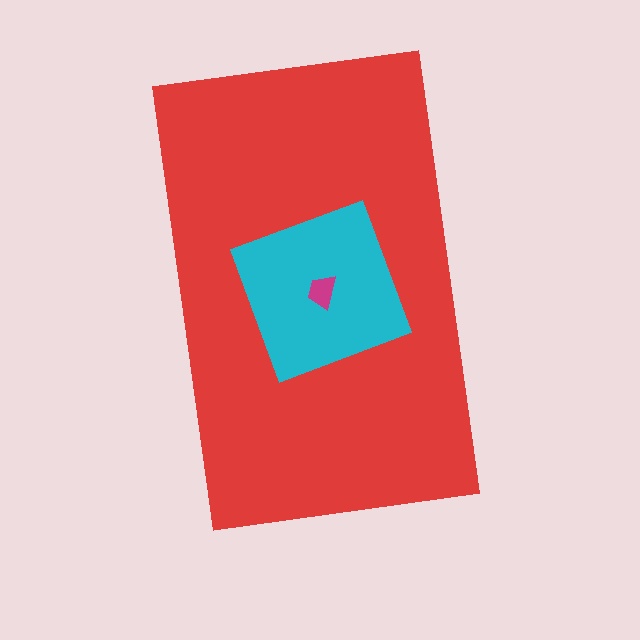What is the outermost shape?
The red rectangle.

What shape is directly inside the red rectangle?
The cyan square.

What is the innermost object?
The magenta trapezoid.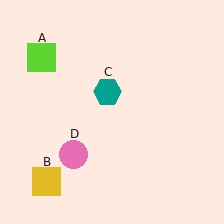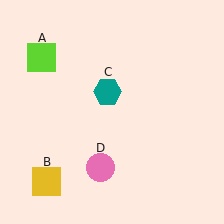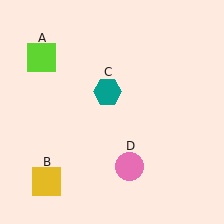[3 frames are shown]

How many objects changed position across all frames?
1 object changed position: pink circle (object D).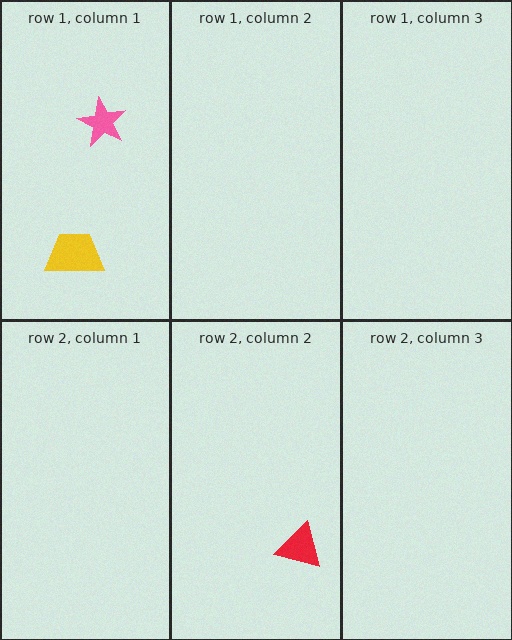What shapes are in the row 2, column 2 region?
The red triangle.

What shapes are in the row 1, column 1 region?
The pink star, the yellow trapezoid.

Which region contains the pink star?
The row 1, column 1 region.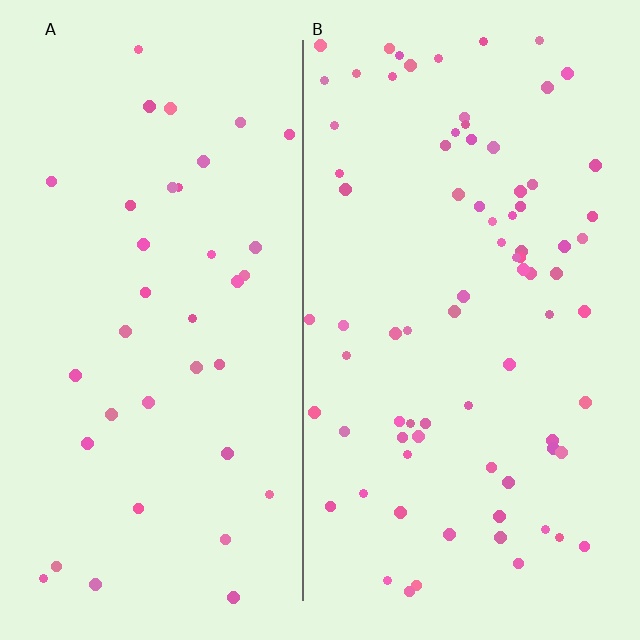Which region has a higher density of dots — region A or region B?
B (the right).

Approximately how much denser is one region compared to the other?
Approximately 2.1× — region B over region A.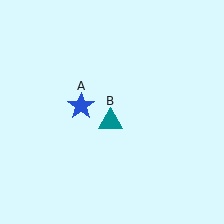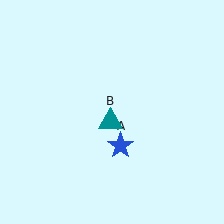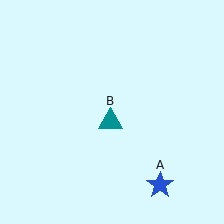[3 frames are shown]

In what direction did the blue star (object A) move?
The blue star (object A) moved down and to the right.